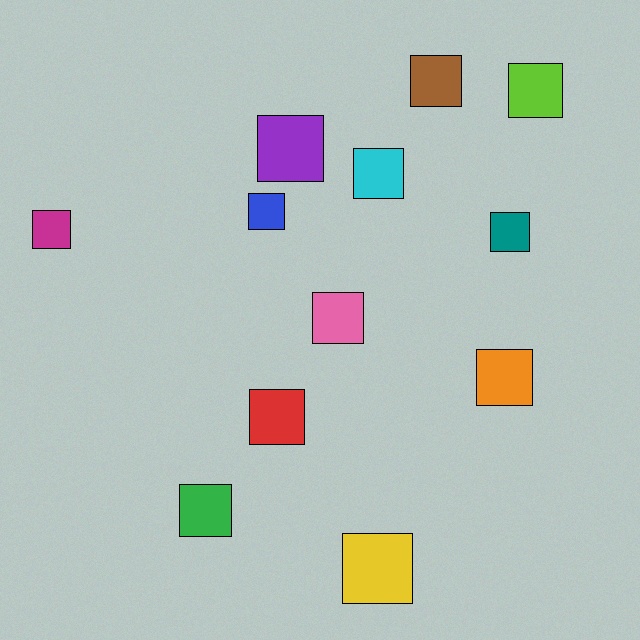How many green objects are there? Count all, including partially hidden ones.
There is 1 green object.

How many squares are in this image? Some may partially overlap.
There are 12 squares.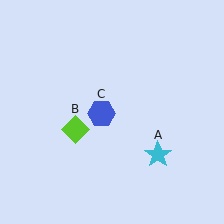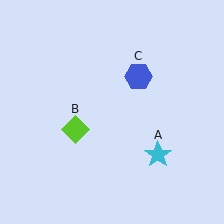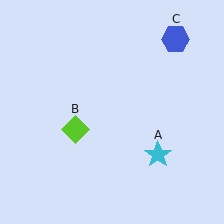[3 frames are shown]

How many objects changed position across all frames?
1 object changed position: blue hexagon (object C).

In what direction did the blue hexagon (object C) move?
The blue hexagon (object C) moved up and to the right.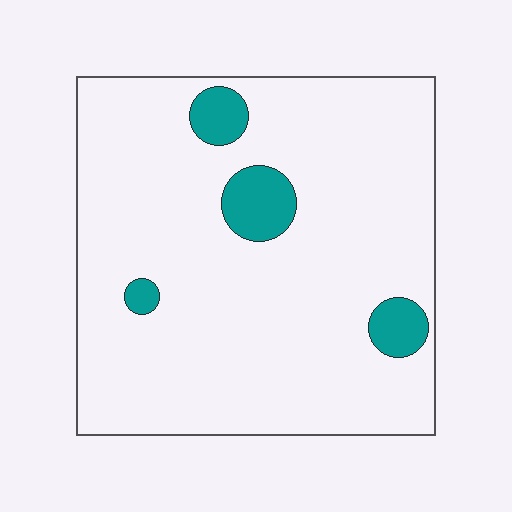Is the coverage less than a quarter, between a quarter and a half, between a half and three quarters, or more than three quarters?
Less than a quarter.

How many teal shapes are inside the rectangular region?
4.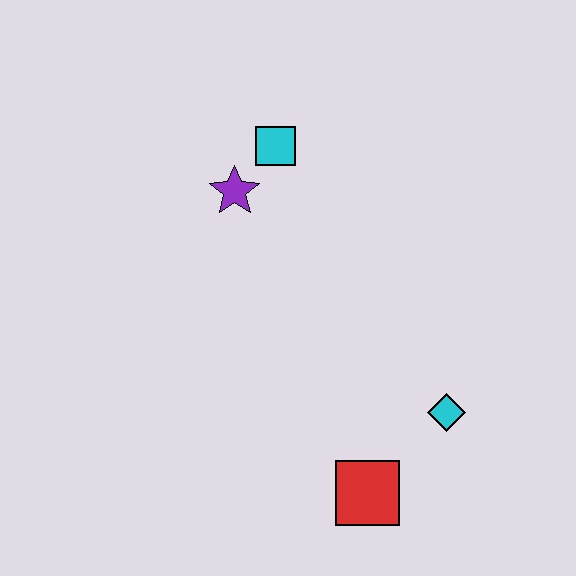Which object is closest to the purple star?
The cyan square is closest to the purple star.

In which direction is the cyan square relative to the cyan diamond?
The cyan square is above the cyan diamond.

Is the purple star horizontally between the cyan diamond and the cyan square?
No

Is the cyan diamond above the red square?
Yes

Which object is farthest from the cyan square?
The red square is farthest from the cyan square.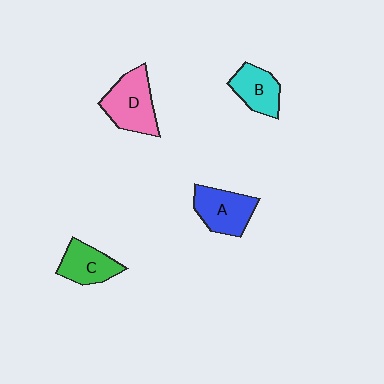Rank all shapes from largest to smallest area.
From largest to smallest: D (pink), A (blue), C (green), B (cyan).